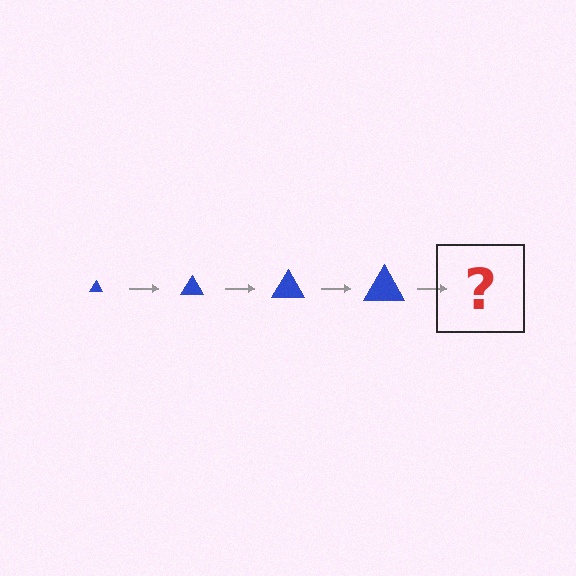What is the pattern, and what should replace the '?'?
The pattern is that the triangle gets progressively larger each step. The '?' should be a blue triangle, larger than the previous one.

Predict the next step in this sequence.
The next step is a blue triangle, larger than the previous one.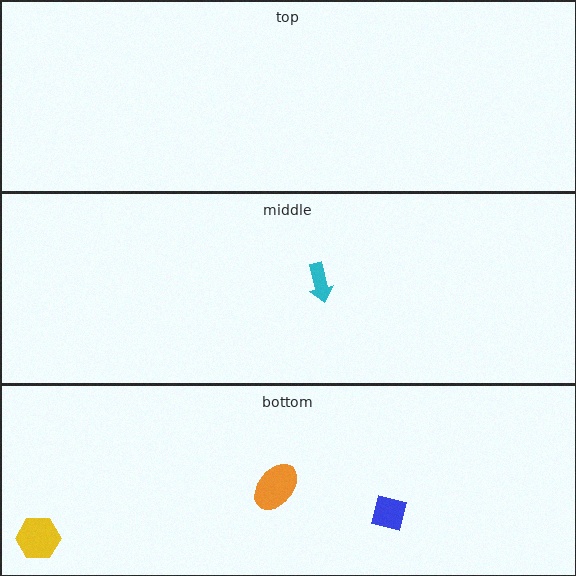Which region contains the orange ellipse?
The bottom region.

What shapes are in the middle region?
The cyan arrow.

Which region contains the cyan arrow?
The middle region.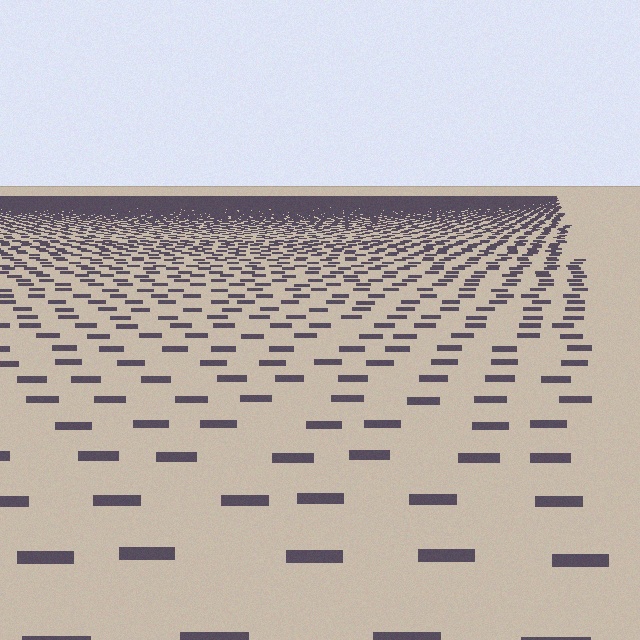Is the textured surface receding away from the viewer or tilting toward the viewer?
The surface is receding away from the viewer. Texture elements get smaller and denser toward the top.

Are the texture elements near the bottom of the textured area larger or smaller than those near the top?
Larger. Near the bottom, elements are closer to the viewer and appear at a bigger on-screen size.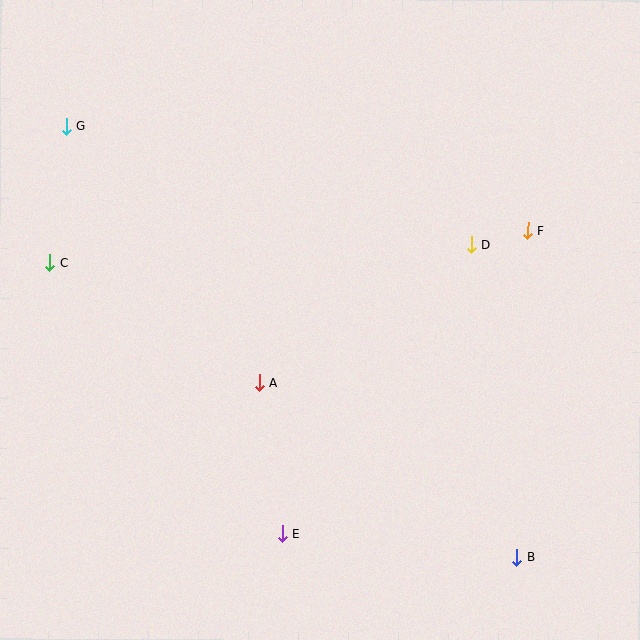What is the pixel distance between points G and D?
The distance between G and D is 423 pixels.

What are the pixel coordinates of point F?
Point F is at (528, 231).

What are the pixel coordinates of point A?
Point A is at (259, 382).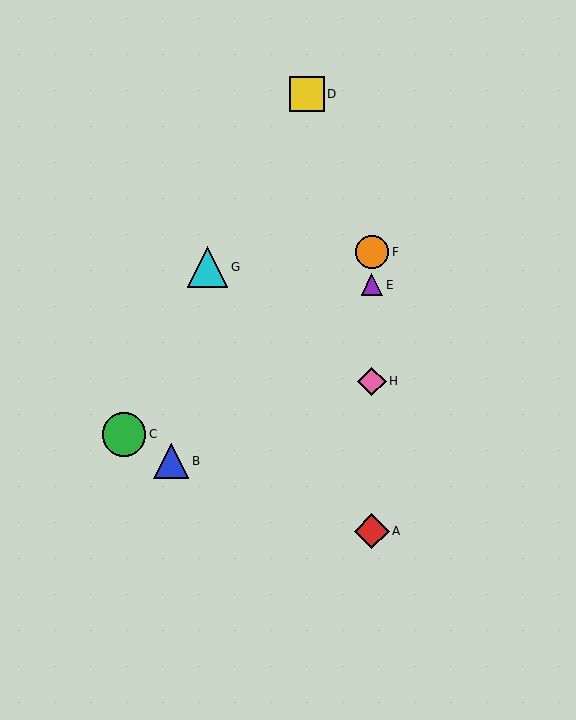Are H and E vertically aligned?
Yes, both are at x≈372.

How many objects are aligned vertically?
4 objects (A, E, F, H) are aligned vertically.